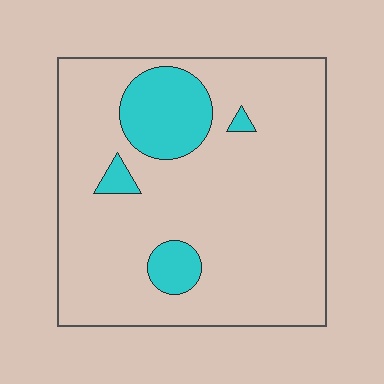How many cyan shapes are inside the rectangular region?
4.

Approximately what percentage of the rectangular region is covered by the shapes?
Approximately 15%.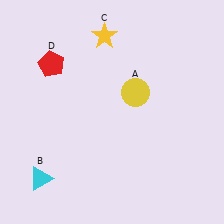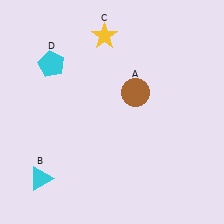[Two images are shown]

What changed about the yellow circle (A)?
In Image 1, A is yellow. In Image 2, it changed to brown.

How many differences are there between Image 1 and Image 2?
There are 2 differences between the two images.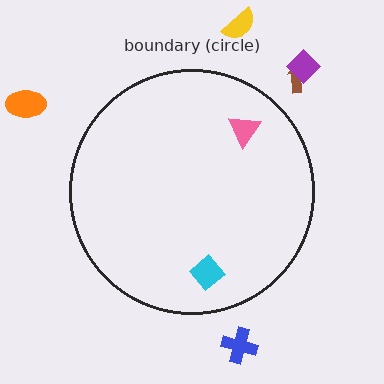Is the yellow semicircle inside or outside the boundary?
Outside.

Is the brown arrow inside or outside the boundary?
Outside.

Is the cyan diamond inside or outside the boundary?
Inside.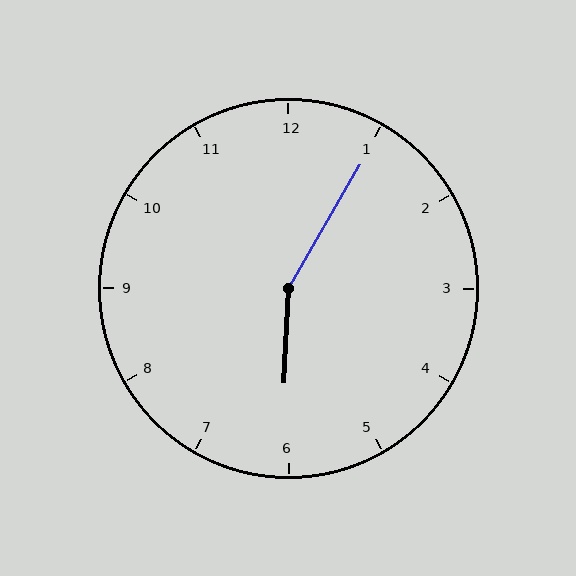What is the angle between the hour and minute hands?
Approximately 152 degrees.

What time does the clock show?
6:05.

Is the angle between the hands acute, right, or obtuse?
It is obtuse.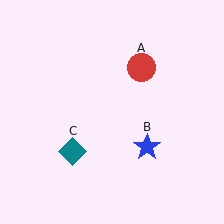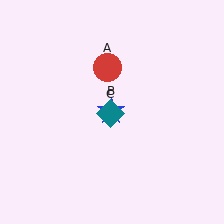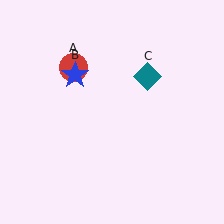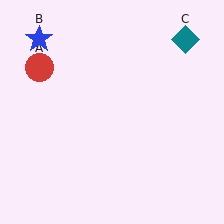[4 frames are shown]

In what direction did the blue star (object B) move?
The blue star (object B) moved up and to the left.